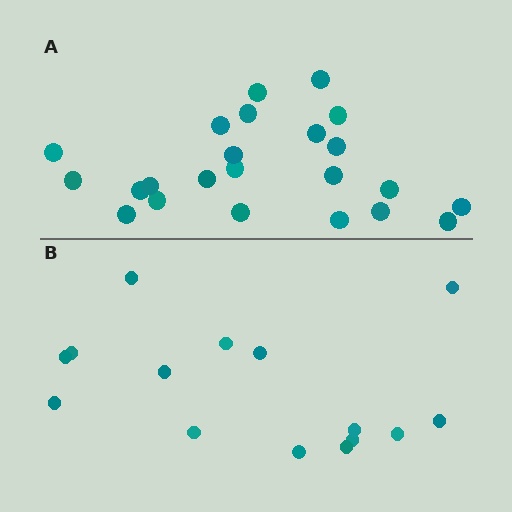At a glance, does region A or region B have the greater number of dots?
Region A (the top region) has more dots.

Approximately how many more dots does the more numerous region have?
Region A has roughly 8 or so more dots than region B.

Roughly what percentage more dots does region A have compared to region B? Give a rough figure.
About 55% more.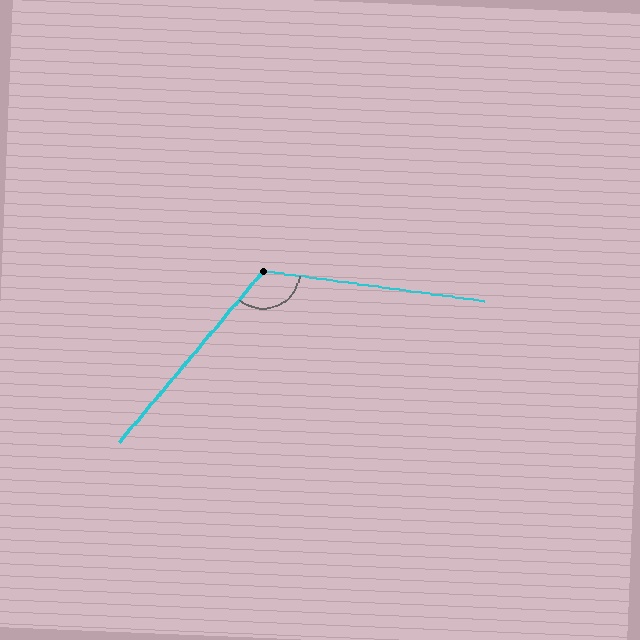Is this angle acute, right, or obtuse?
It is obtuse.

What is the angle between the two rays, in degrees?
Approximately 122 degrees.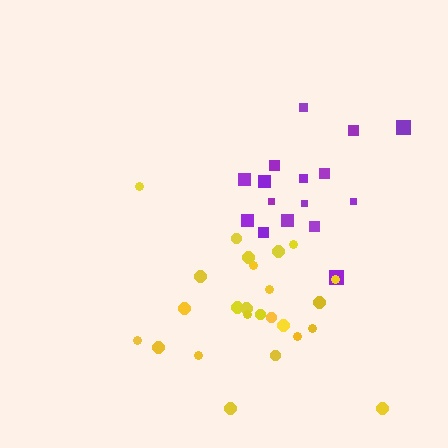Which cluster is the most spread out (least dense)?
Yellow.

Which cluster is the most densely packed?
Purple.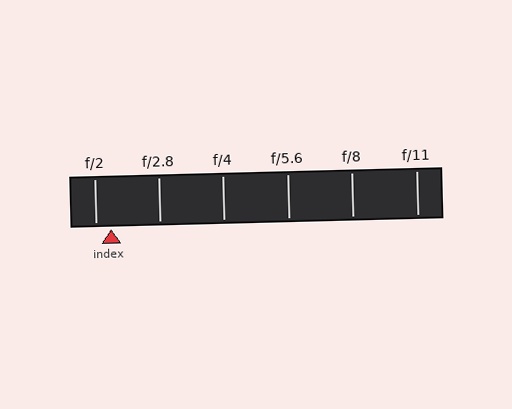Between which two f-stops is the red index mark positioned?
The index mark is between f/2 and f/2.8.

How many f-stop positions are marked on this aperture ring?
There are 6 f-stop positions marked.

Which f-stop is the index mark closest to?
The index mark is closest to f/2.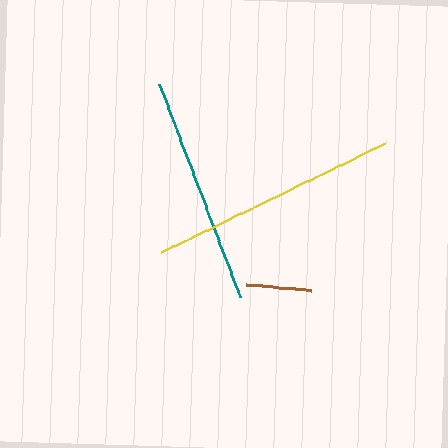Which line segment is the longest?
The yellow line is the longest at approximately 250 pixels.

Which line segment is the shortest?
The brown line is the shortest at approximately 66 pixels.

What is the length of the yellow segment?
The yellow segment is approximately 250 pixels long.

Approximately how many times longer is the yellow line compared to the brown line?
The yellow line is approximately 3.8 times the length of the brown line.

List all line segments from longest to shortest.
From longest to shortest: yellow, teal, brown.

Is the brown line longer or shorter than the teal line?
The teal line is longer than the brown line.